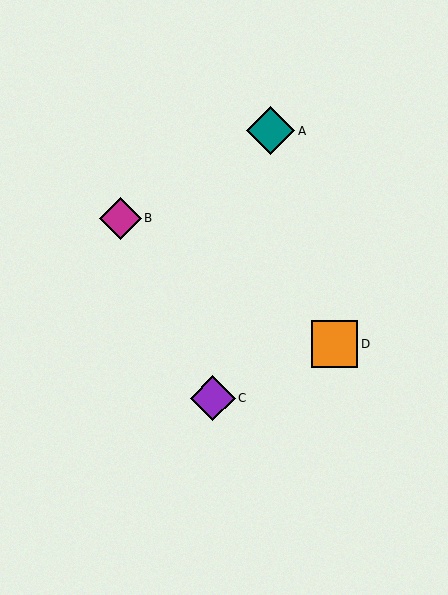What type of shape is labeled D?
Shape D is an orange square.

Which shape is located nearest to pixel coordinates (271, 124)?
The teal diamond (labeled A) at (271, 131) is nearest to that location.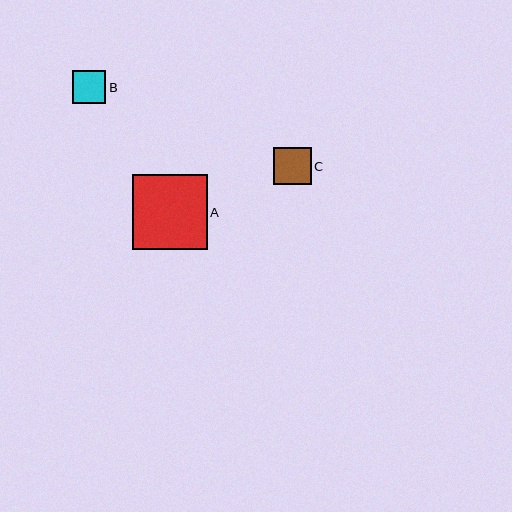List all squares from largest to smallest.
From largest to smallest: A, C, B.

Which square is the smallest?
Square B is the smallest with a size of approximately 33 pixels.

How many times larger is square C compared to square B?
Square C is approximately 1.1 times the size of square B.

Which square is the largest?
Square A is the largest with a size of approximately 75 pixels.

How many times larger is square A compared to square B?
Square A is approximately 2.3 times the size of square B.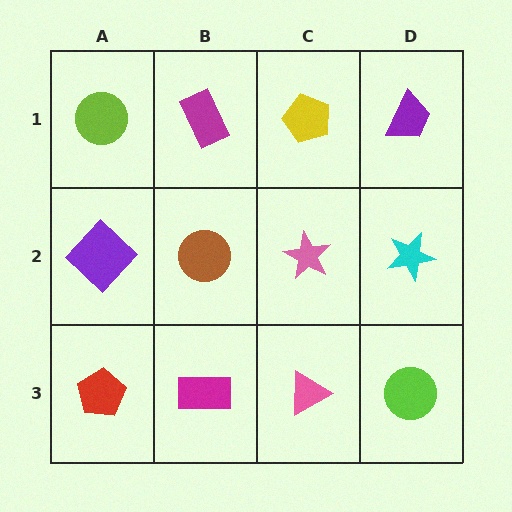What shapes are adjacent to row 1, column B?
A brown circle (row 2, column B), a lime circle (row 1, column A), a yellow pentagon (row 1, column C).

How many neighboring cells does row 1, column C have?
3.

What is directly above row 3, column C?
A pink star.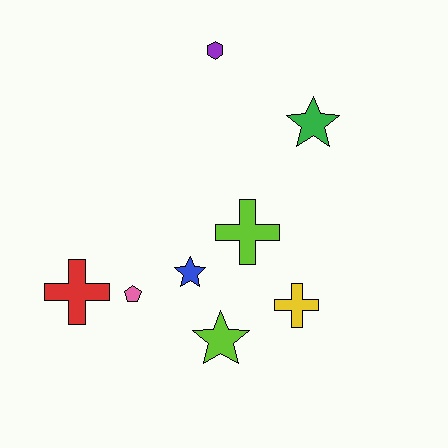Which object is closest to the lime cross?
The blue star is closest to the lime cross.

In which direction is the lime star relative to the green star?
The lime star is below the green star.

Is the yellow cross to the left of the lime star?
No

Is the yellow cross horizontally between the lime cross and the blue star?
No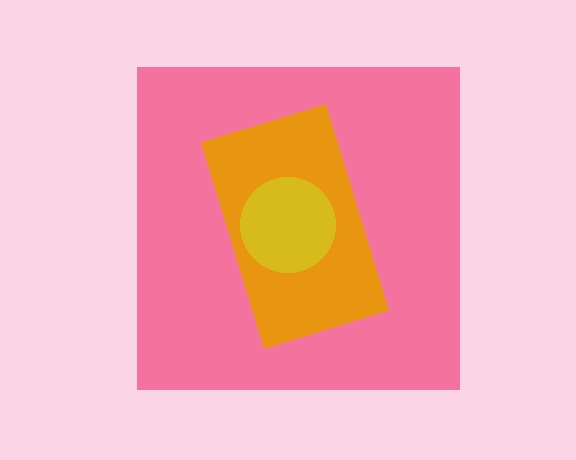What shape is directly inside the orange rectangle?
The yellow circle.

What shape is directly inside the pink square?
The orange rectangle.